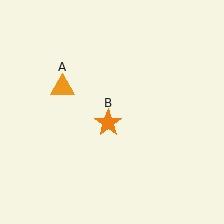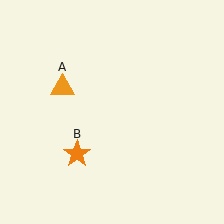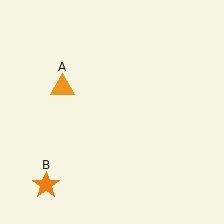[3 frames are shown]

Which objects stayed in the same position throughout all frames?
Orange triangle (object A) remained stationary.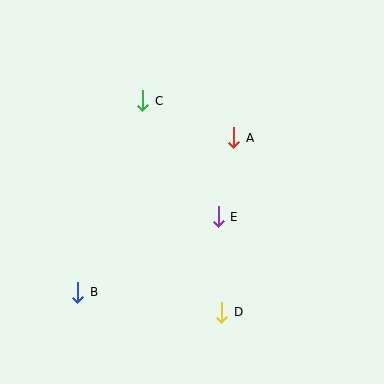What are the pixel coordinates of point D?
Point D is at (222, 312).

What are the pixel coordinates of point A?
Point A is at (234, 138).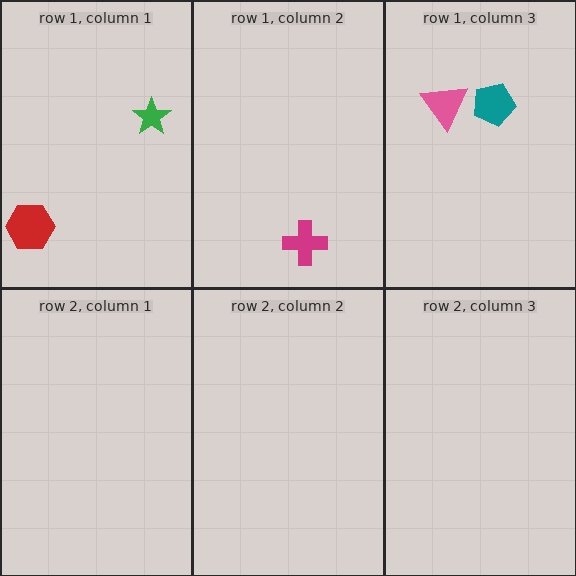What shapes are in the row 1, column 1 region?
The green star, the red hexagon.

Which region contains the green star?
The row 1, column 1 region.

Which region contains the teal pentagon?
The row 1, column 3 region.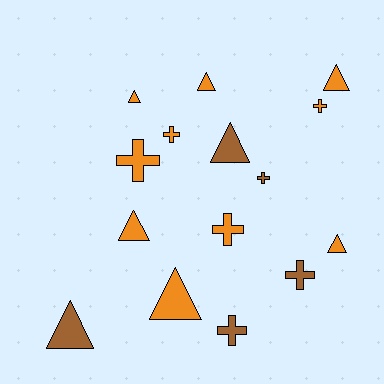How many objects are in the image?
There are 15 objects.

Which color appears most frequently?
Orange, with 10 objects.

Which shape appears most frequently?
Triangle, with 8 objects.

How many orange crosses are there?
There are 4 orange crosses.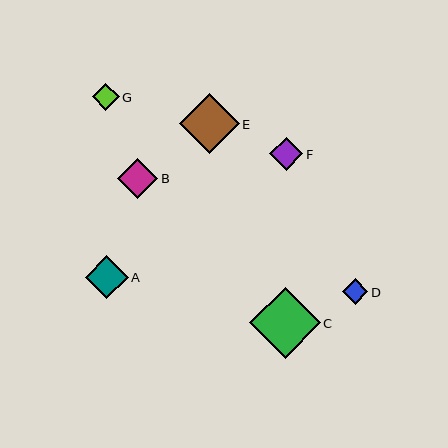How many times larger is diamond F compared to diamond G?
Diamond F is approximately 1.2 times the size of diamond G.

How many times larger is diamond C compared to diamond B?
Diamond C is approximately 1.8 times the size of diamond B.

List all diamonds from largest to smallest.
From largest to smallest: C, E, A, B, F, G, D.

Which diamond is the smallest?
Diamond D is the smallest with a size of approximately 25 pixels.